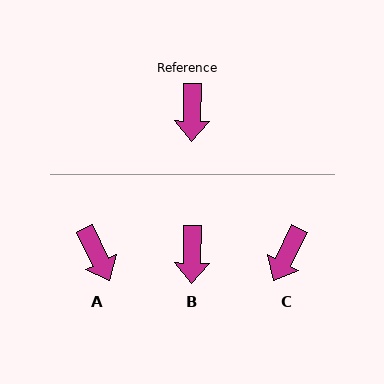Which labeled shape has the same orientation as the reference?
B.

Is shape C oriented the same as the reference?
No, it is off by about 26 degrees.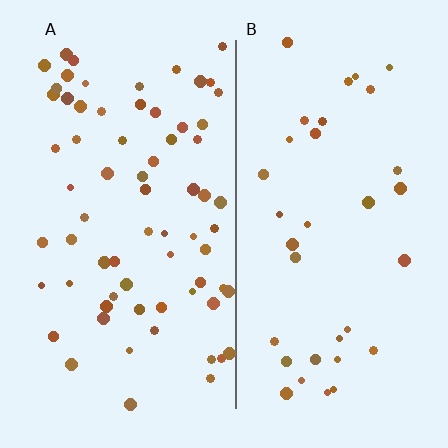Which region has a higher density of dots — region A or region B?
A (the left).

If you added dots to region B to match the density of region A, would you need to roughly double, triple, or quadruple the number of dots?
Approximately double.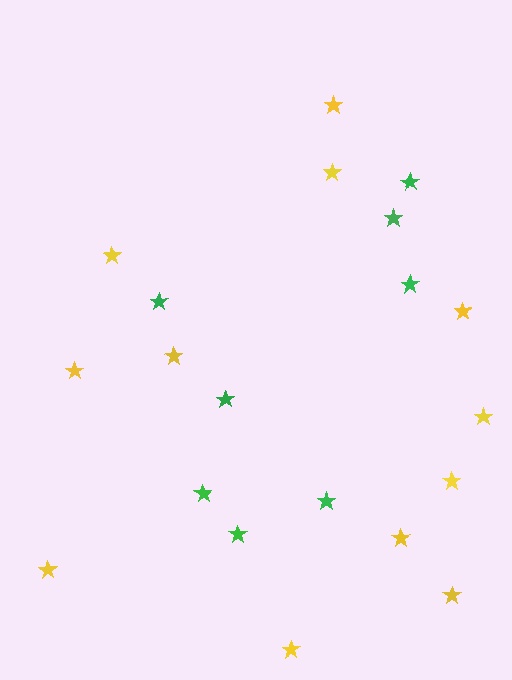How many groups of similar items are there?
There are 2 groups: one group of yellow stars (12) and one group of green stars (8).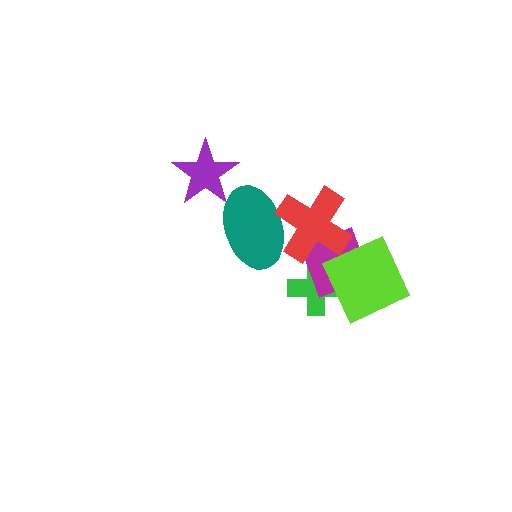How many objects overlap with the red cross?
3 objects overlap with the red cross.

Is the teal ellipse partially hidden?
Yes, it is partially covered by another shape.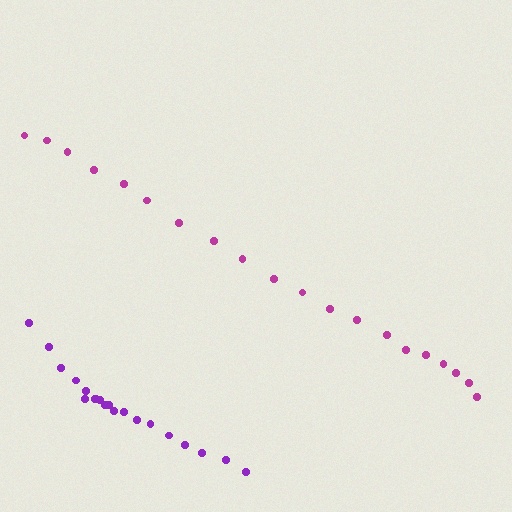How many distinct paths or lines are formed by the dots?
There are 2 distinct paths.